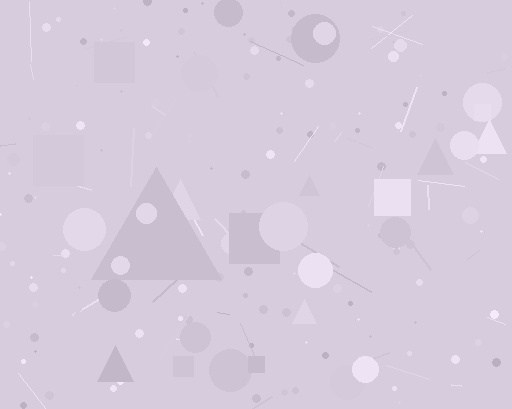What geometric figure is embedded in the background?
A triangle is embedded in the background.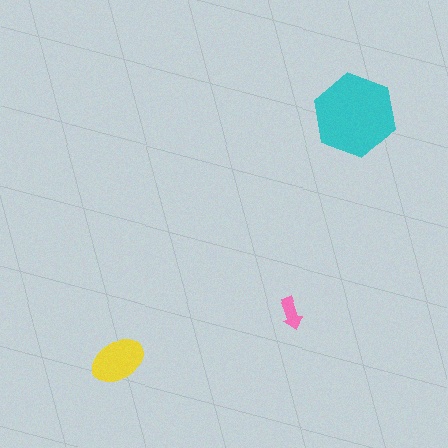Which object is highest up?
The cyan hexagon is topmost.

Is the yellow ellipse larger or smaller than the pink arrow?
Larger.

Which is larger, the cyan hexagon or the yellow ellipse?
The cyan hexagon.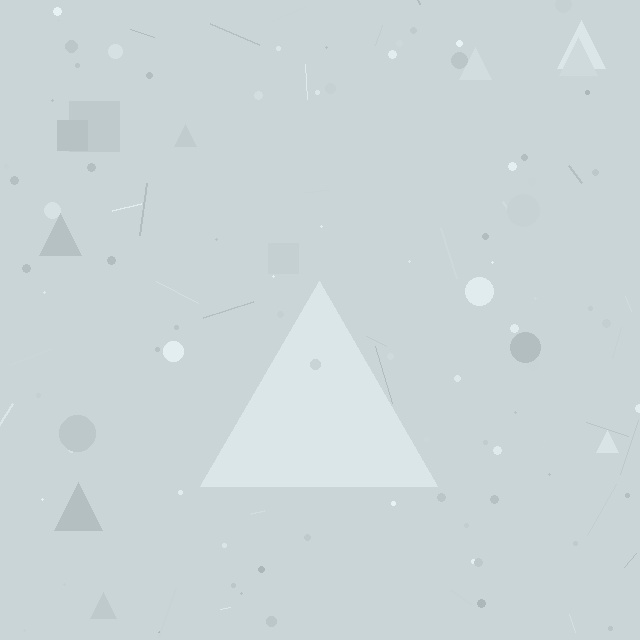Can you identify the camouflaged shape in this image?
The camouflaged shape is a triangle.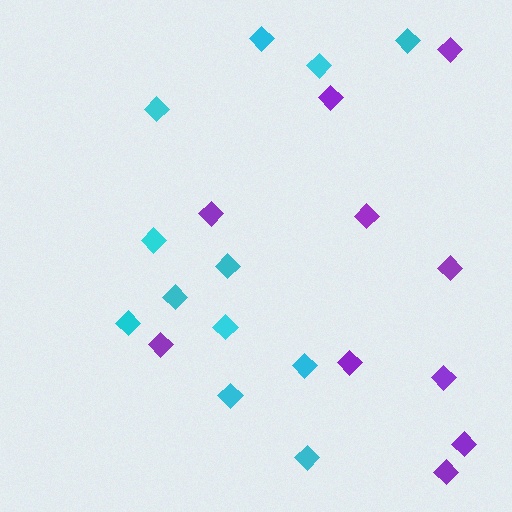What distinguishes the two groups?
There are 2 groups: one group of cyan diamonds (12) and one group of purple diamonds (10).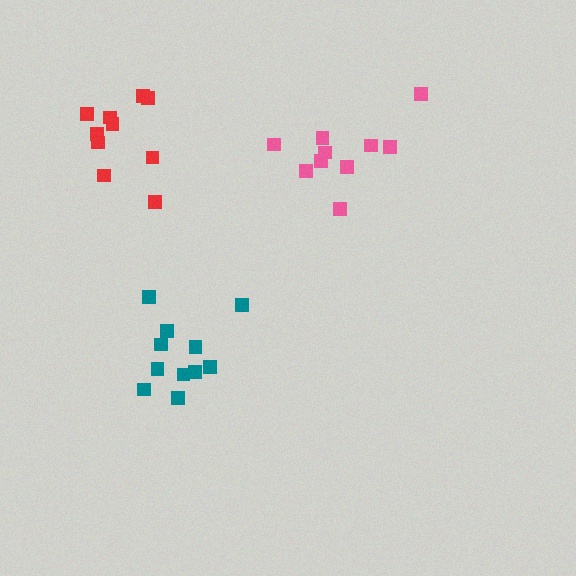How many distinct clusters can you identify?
There are 3 distinct clusters.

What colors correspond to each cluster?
The clusters are colored: red, pink, teal.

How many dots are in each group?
Group 1: 10 dots, Group 2: 10 dots, Group 3: 11 dots (31 total).